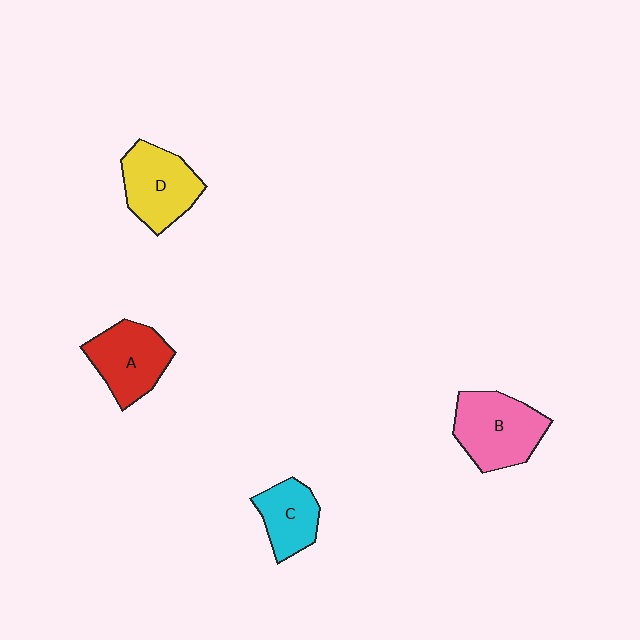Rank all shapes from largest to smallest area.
From largest to smallest: B (pink), D (yellow), A (red), C (cyan).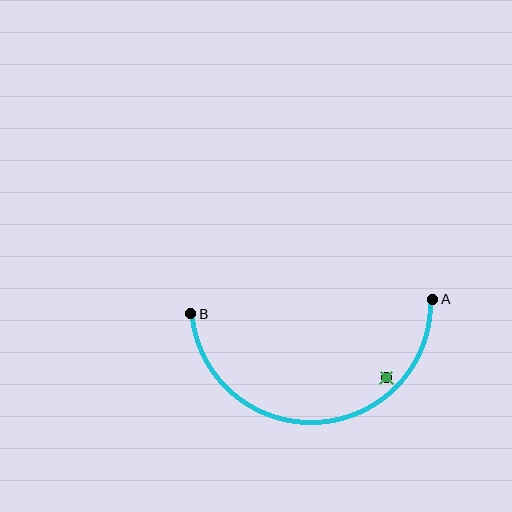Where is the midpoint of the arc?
The arc midpoint is the point on the curve farthest from the straight line joining A and B. It sits below that line.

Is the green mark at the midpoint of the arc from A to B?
No — the green mark does not lie on the arc at all. It sits slightly inside the curve.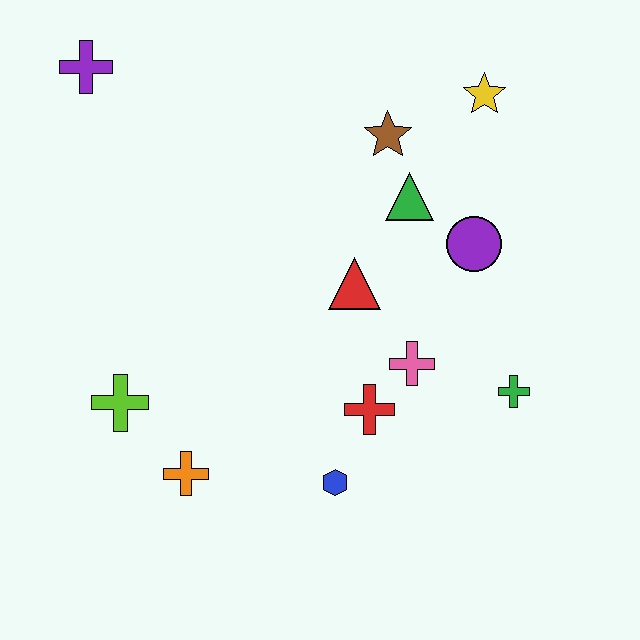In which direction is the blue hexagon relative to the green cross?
The blue hexagon is to the left of the green cross.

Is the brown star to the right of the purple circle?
No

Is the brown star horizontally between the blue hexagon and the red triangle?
No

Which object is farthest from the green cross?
The purple cross is farthest from the green cross.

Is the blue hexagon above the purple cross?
No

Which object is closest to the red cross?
The pink cross is closest to the red cross.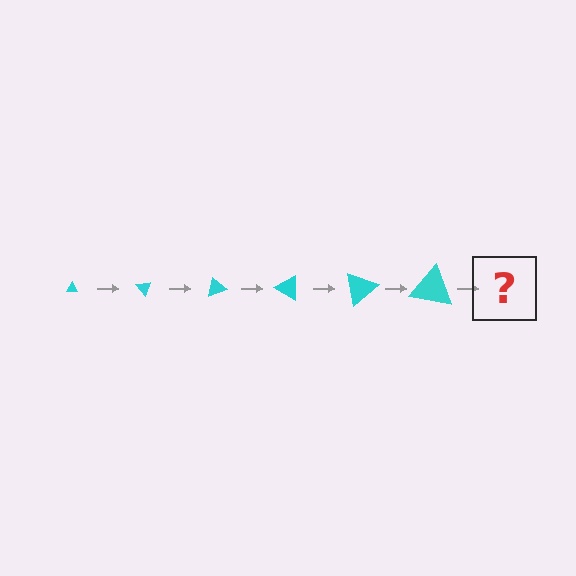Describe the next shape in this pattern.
It should be a triangle, larger than the previous one and rotated 300 degrees from the start.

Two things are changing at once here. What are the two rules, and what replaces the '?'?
The two rules are that the triangle grows larger each step and it rotates 50 degrees each step. The '?' should be a triangle, larger than the previous one and rotated 300 degrees from the start.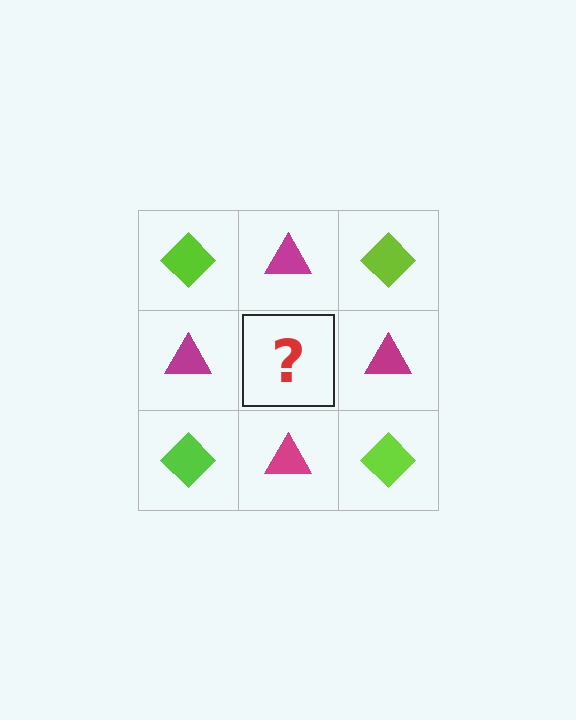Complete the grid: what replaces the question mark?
The question mark should be replaced with a lime diamond.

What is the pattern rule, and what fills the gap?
The rule is that it alternates lime diamond and magenta triangle in a checkerboard pattern. The gap should be filled with a lime diamond.